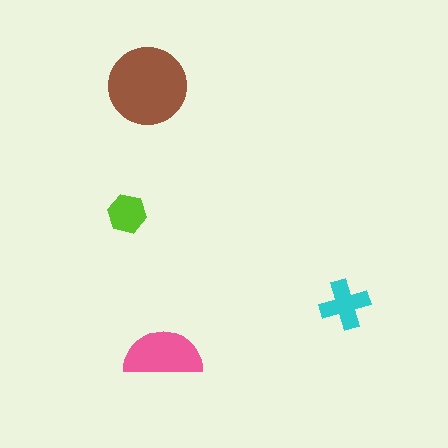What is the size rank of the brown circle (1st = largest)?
1st.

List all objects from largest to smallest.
The brown circle, the pink semicircle, the cyan cross, the lime hexagon.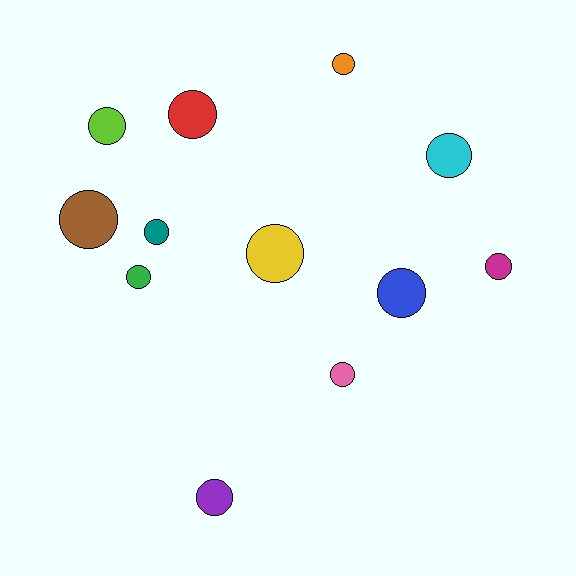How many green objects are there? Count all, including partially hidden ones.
There is 1 green object.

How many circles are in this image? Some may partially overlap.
There are 12 circles.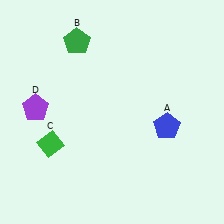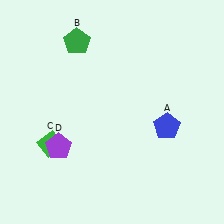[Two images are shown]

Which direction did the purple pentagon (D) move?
The purple pentagon (D) moved down.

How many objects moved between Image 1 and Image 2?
1 object moved between the two images.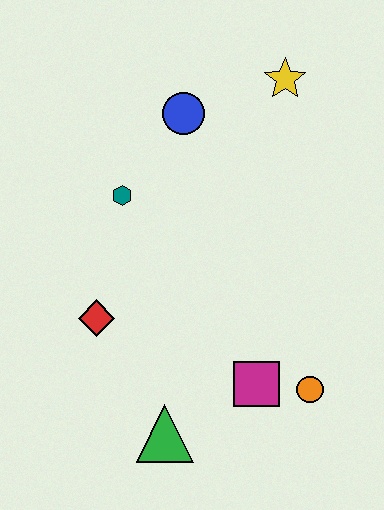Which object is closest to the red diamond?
The teal hexagon is closest to the red diamond.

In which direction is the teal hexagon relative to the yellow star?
The teal hexagon is to the left of the yellow star.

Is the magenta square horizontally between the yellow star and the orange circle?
No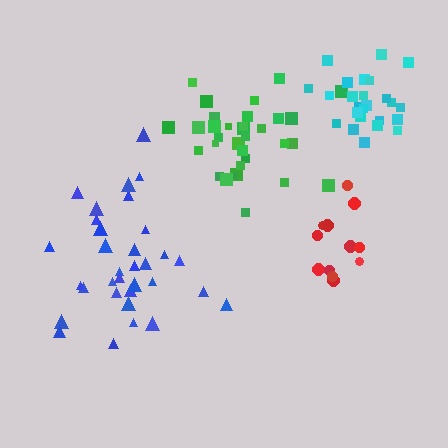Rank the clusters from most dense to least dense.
cyan, green, blue, red.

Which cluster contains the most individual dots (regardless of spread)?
Green (34).